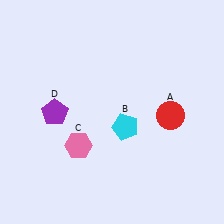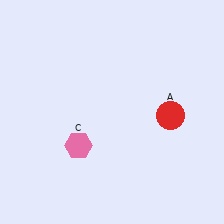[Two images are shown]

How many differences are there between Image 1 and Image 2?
There are 2 differences between the two images.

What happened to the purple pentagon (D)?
The purple pentagon (D) was removed in Image 2. It was in the bottom-left area of Image 1.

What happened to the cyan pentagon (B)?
The cyan pentagon (B) was removed in Image 2. It was in the bottom-right area of Image 1.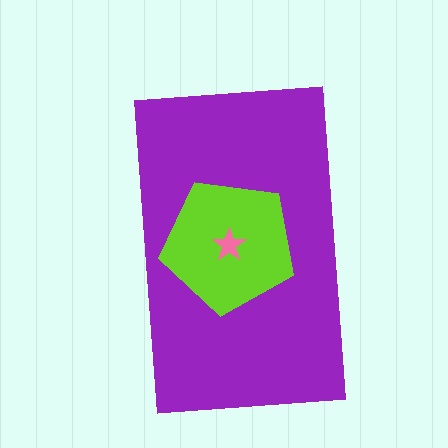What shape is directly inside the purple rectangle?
The lime pentagon.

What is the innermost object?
The pink star.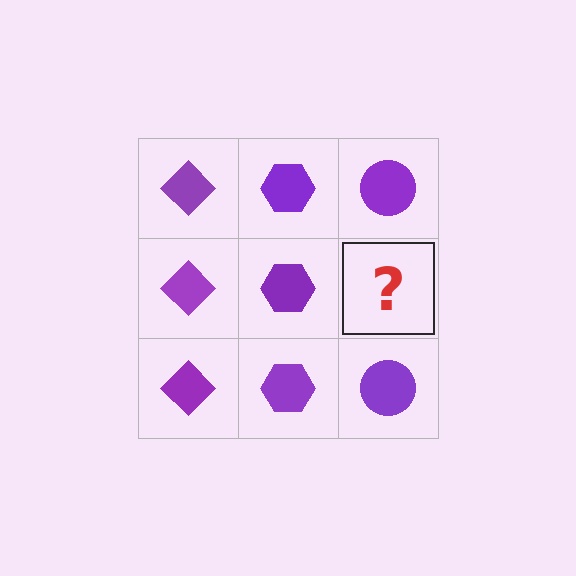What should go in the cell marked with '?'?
The missing cell should contain a purple circle.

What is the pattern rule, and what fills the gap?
The rule is that each column has a consistent shape. The gap should be filled with a purple circle.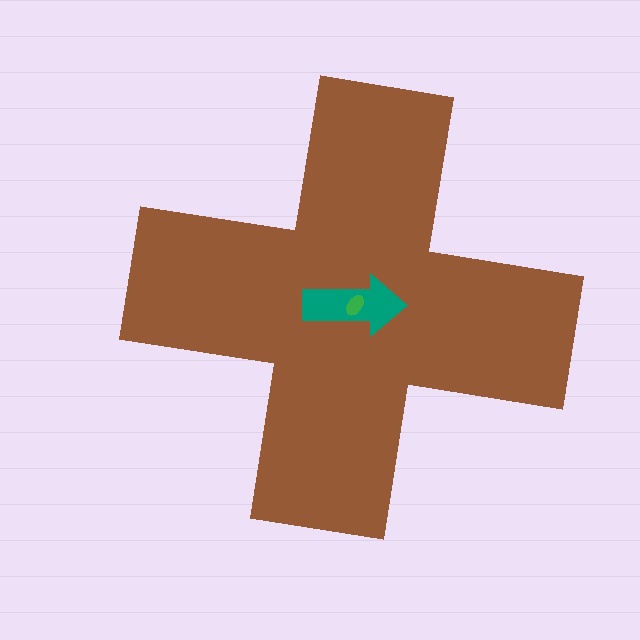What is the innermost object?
The green ellipse.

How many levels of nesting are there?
3.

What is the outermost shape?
The brown cross.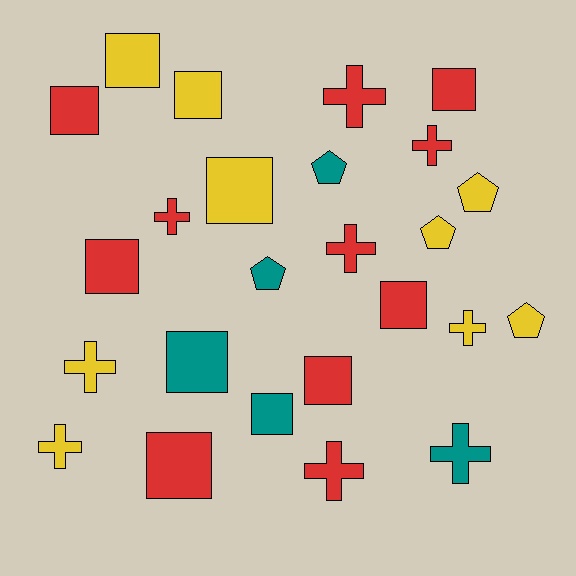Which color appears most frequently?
Red, with 11 objects.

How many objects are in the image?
There are 25 objects.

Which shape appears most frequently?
Square, with 11 objects.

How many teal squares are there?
There are 2 teal squares.